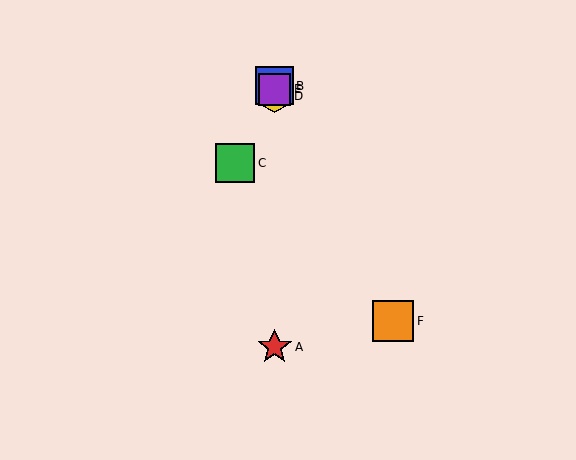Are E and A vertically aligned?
Yes, both are at x≈275.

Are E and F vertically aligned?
No, E is at x≈275 and F is at x≈393.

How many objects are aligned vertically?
4 objects (A, B, D, E) are aligned vertically.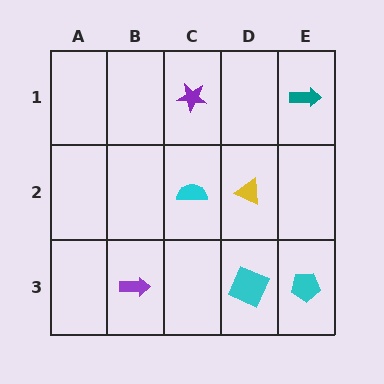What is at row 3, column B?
A purple arrow.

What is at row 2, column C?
A cyan semicircle.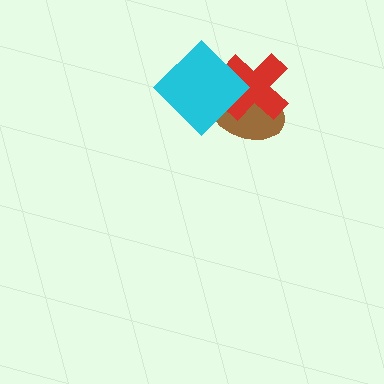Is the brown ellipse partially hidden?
Yes, it is partially covered by another shape.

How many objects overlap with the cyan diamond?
2 objects overlap with the cyan diamond.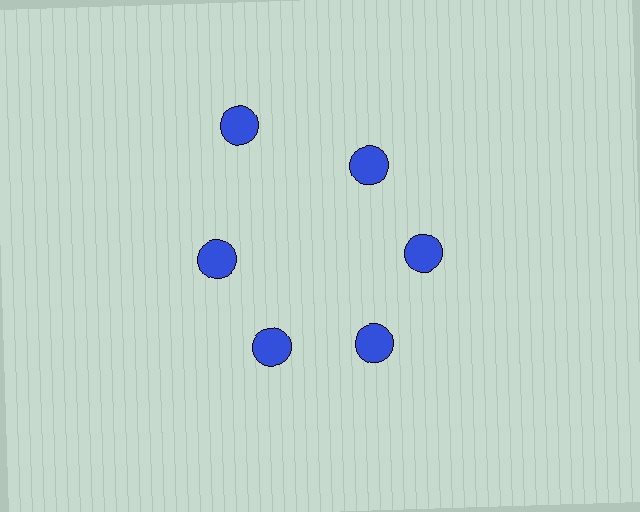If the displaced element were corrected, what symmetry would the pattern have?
It would have 6-fold rotational symmetry — the pattern would map onto itself every 60 degrees.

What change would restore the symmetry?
The symmetry would be restored by moving it inward, back onto the ring so that all 6 circles sit at equal angles and equal distance from the center.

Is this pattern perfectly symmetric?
No. The 6 blue circles are arranged in a ring, but one element near the 11 o'clock position is pushed outward from the center, breaking the 6-fold rotational symmetry.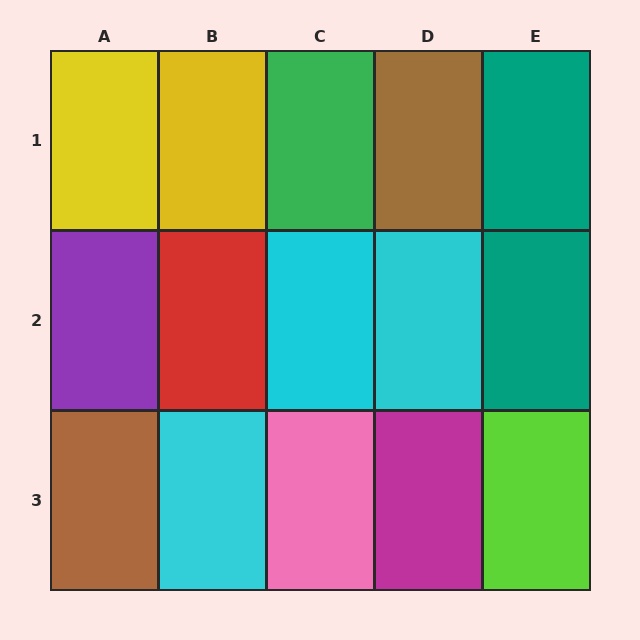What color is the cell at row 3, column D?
Magenta.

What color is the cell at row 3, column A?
Brown.